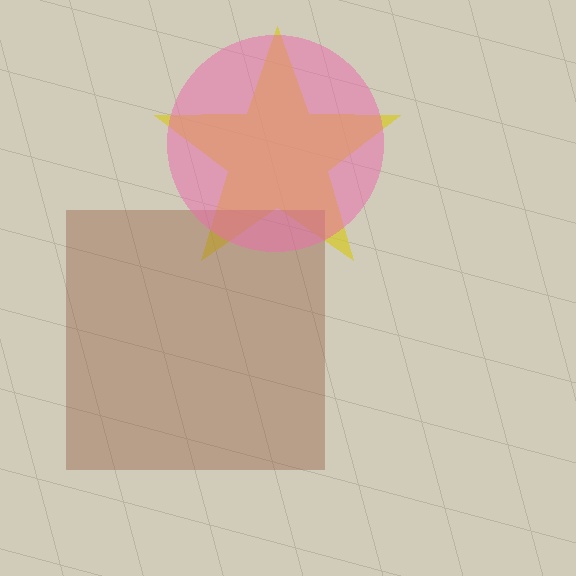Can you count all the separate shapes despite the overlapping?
Yes, there are 3 separate shapes.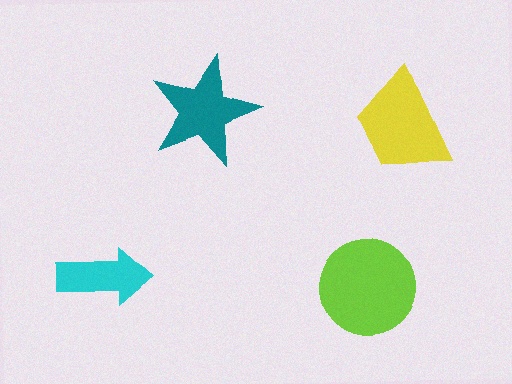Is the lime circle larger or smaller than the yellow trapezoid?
Larger.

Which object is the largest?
The lime circle.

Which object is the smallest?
The cyan arrow.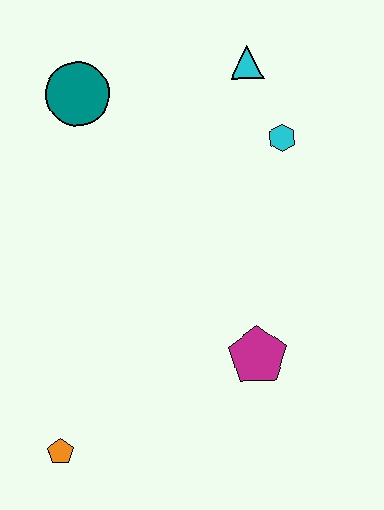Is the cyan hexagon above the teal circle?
No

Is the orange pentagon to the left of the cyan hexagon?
Yes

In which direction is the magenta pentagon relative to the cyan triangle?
The magenta pentagon is below the cyan triangle.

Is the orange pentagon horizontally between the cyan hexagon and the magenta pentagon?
No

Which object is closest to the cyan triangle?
The cyan hexagon is closest to the cyan triangle.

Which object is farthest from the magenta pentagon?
The teal circle is farthest from the magenta pentagon.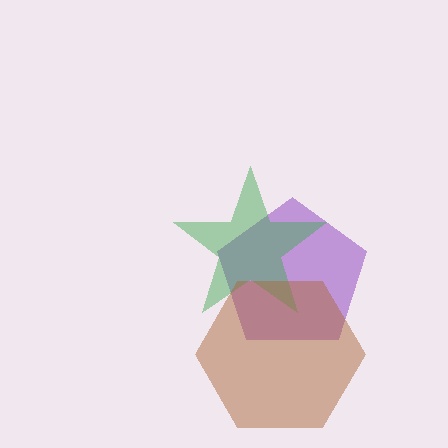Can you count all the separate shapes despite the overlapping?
Yes, there are 3 separate shapes.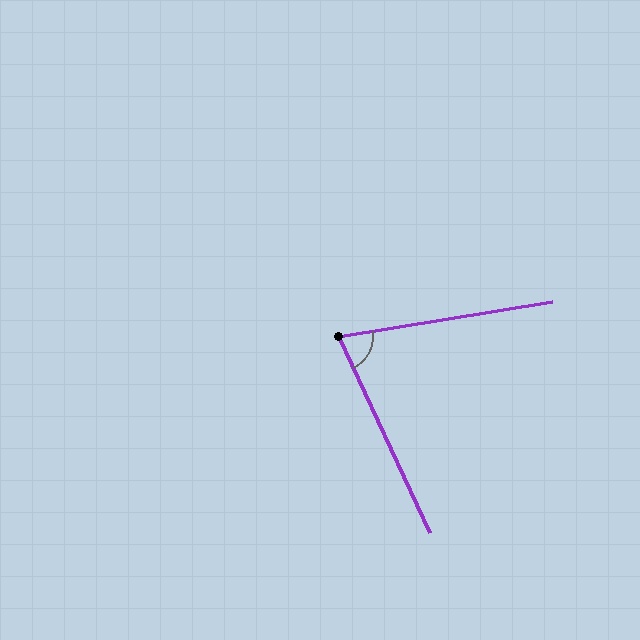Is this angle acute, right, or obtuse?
It is acute.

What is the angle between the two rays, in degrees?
Approximately 75 degrees.